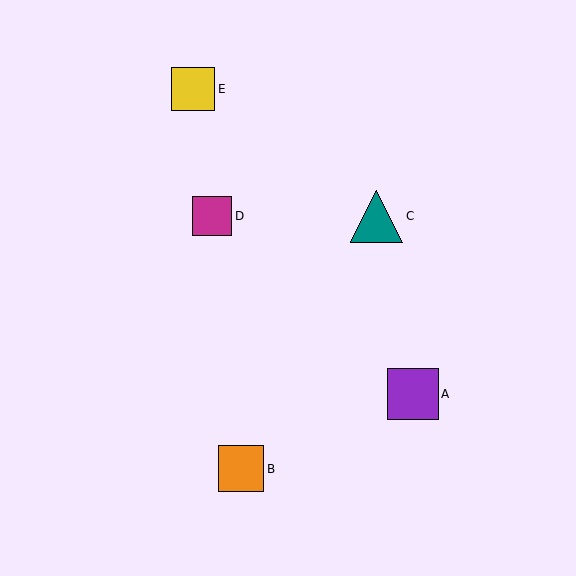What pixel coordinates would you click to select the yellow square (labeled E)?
Click at (193, 89) to select the yellow square E.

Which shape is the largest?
The teal triangle (labeled C) is the largest.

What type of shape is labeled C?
Shape C is a teal triangle.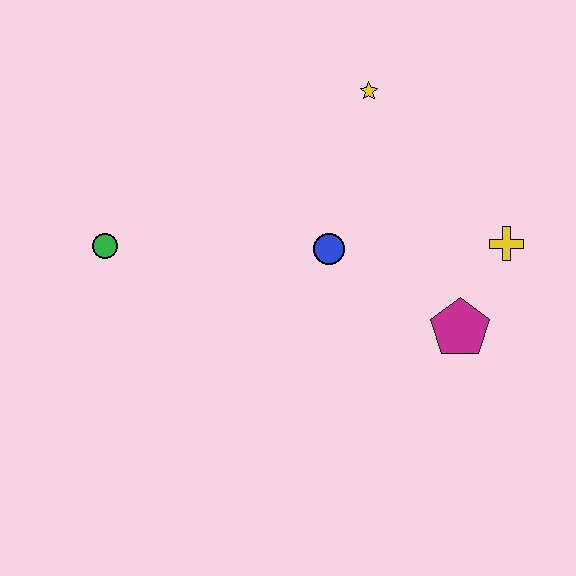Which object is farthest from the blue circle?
The green circle is farthest from the blue circle.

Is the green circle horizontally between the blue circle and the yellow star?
No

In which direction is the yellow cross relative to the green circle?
The yellow cross is to the right of the green circle.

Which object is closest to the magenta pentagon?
The yellow cross is closest to the magenta pentagon.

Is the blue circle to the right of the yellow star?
No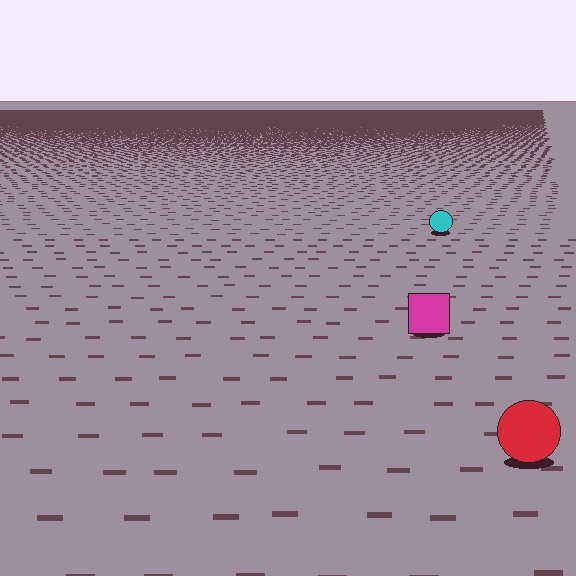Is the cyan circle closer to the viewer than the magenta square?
No. The magenta square is closer — you can tell from the texture gradient: the ground texture is coarser near it.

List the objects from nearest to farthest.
From nearest to farthest: the red circle, the magenta square, the cyan circle.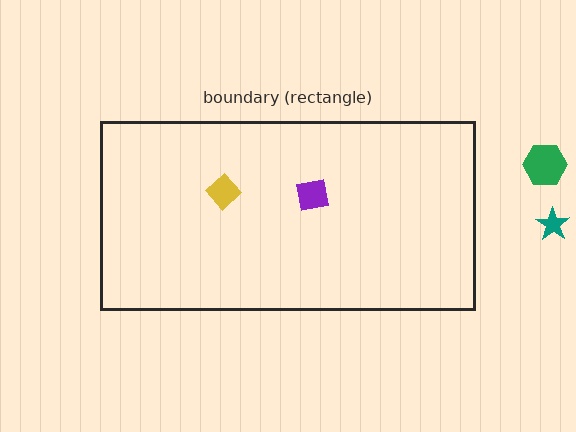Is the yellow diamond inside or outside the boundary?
Inside.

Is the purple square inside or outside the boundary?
Inside.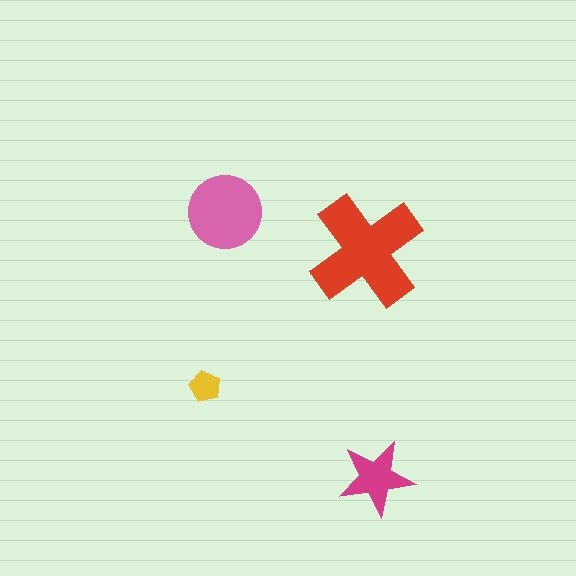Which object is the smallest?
The yellow pentagon.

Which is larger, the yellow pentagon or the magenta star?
The magenta star.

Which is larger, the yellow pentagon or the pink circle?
The pink circle.